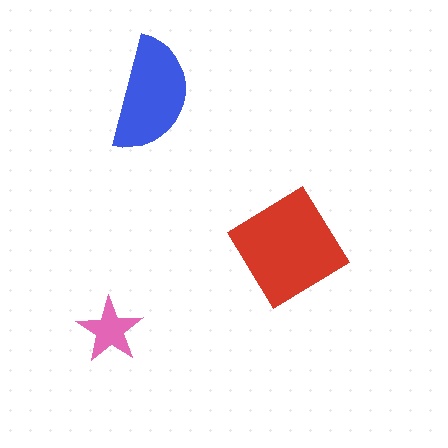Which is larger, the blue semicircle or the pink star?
The blue semicircle.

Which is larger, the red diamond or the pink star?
The red diamond.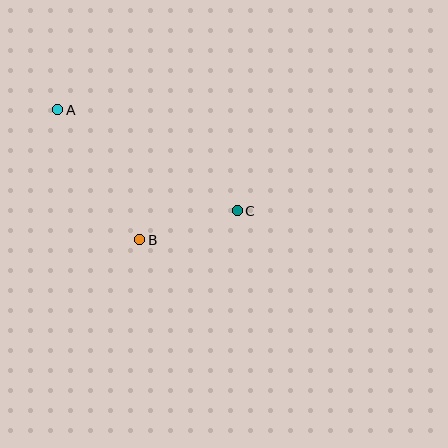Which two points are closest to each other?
Points B and C are closest to each other.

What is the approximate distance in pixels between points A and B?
The distance between A and B is approximately 154 pixels.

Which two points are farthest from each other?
Points A and C are farthest from each other.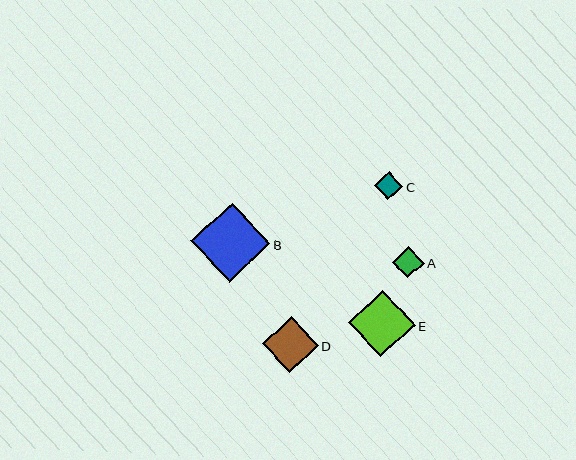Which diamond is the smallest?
Diamond C is the smallest with a size of approximately 29 pixels.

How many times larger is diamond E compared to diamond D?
Diamond E is approximately 1.2 times the size of diamond D.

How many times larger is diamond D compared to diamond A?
Diamond D is approximately 1.8 times the size of diamond A.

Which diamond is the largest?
Diamond B is the largest with a size of approximately 79 pixels.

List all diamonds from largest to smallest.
From largest to smallest: B, E, D, A, C.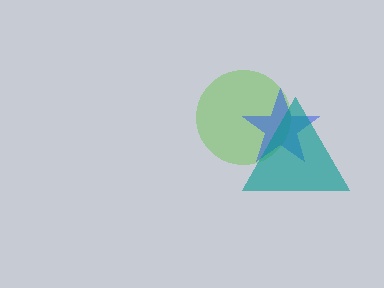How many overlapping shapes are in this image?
There are 3 overlapping shapes in the image.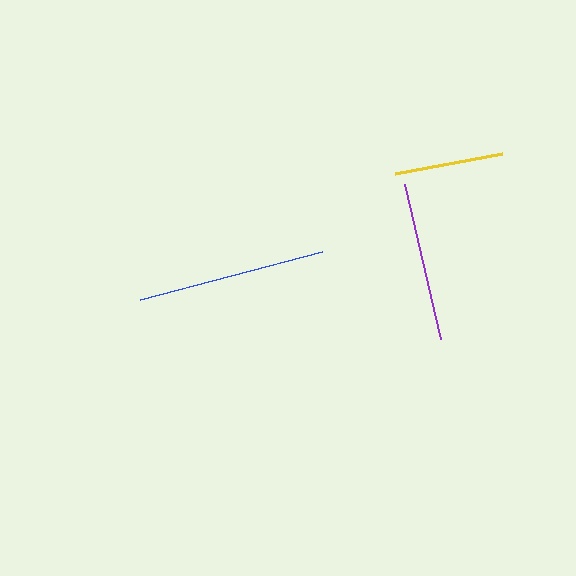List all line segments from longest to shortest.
From longest to shortest: blue, purple, yellow.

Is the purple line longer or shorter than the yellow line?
The purple line is longer than the yellow line.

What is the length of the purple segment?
The purple segment is approximately 159 pixels long.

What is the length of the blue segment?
The blue segment is approximately 189 pixels long.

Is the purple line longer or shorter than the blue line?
The blue line is longer than the purple line.